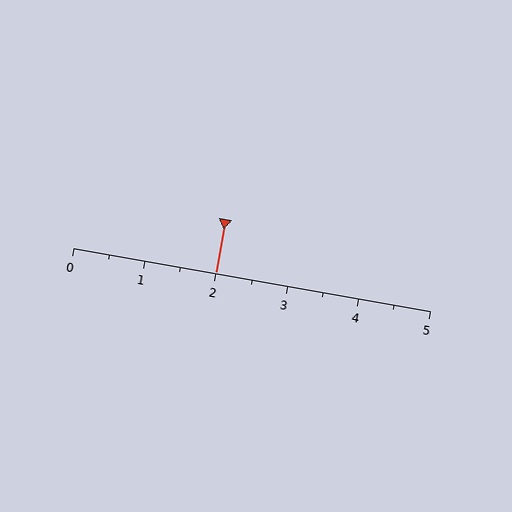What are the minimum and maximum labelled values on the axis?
The axis runs from 0 to 5.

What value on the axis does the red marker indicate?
The marker indicates approximately 2.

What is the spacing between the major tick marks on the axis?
The major ticks are spaced 1 apart.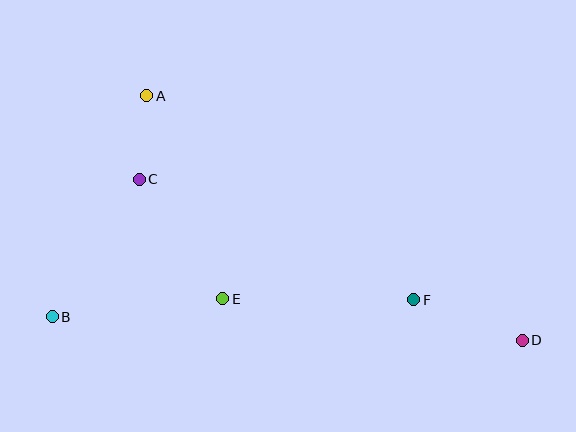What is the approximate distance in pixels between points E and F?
The distance between E and F is approximately 191 pixels.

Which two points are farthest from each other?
Points B and D are farthest from each other.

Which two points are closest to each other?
Points A and C are closest to each other.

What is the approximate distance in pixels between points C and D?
The distance between C and D is approximately 416 pixels.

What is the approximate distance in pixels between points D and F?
The distance between D and F is approximately 116 pixels.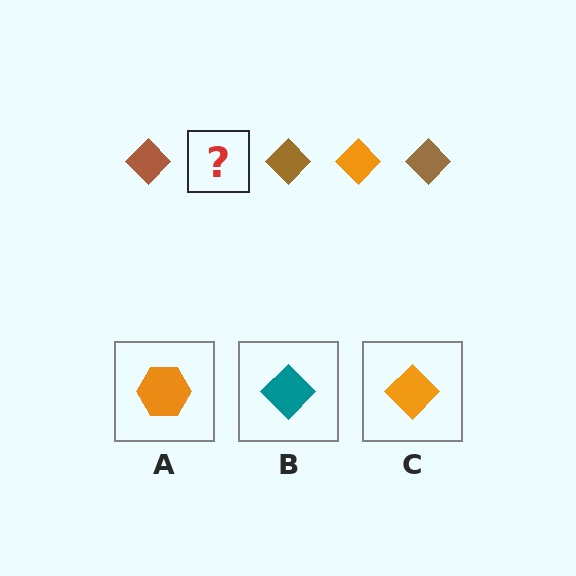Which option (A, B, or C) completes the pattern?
C.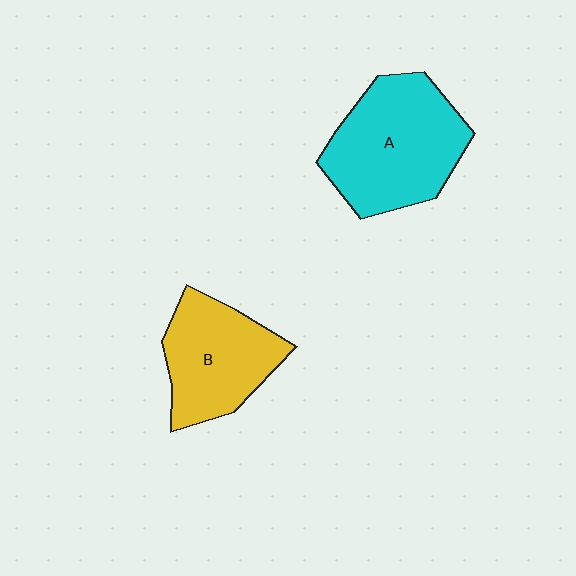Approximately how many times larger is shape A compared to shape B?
Approximately 1.3 times.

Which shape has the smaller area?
Shape B (yellow).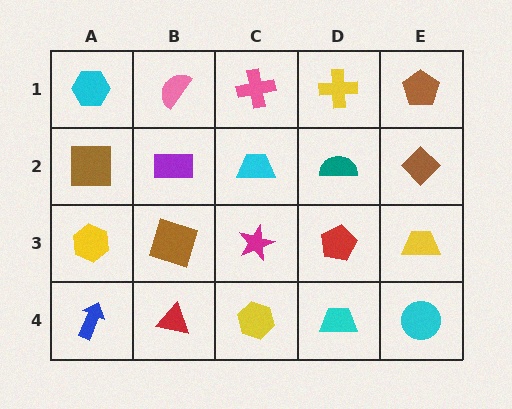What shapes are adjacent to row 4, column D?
A red pentagon (row 3, column D), a yellow hexagon (row 4, column C), a cyan circle (row 4, column E).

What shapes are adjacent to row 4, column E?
A yellow trapezoid (row 3, column E), a cyan trapezoid (row 4, column D).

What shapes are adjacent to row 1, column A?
A brown square (row 2, column A), a pink semicircle (row 1, column B).